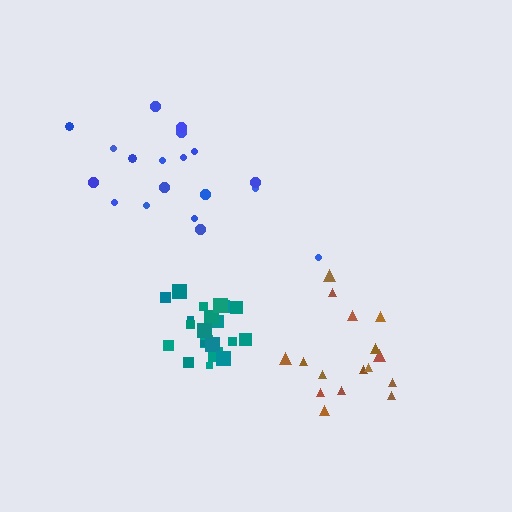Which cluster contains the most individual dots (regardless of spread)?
Teal (23).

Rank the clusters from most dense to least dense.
teal, brown, blue.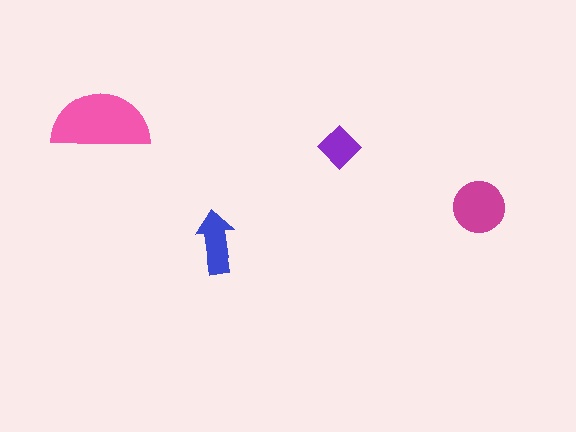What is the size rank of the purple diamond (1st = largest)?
4th.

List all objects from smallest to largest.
The purple diamond, the blue arrow, the magenta circle, the pink semicircle.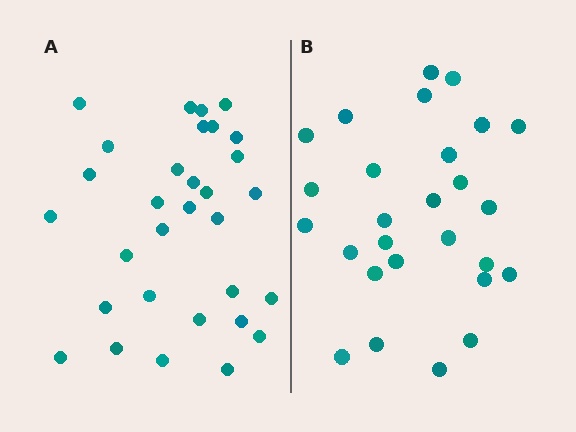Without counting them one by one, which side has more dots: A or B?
Region A (the left region) has more dots.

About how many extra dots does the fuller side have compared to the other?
Region A has about 4 more dots than region B.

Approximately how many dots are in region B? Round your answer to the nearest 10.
About 30 dots. (The exact count is 27, which rounds to 30.)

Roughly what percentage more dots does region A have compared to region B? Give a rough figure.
About 15% more.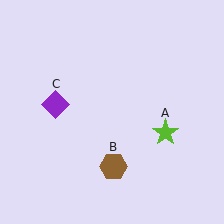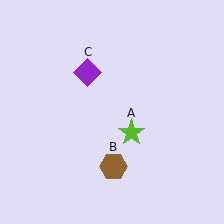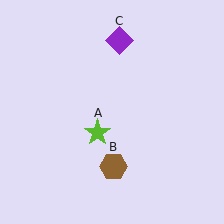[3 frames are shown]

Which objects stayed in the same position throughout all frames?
Brown hexagon (object B) remained stationary.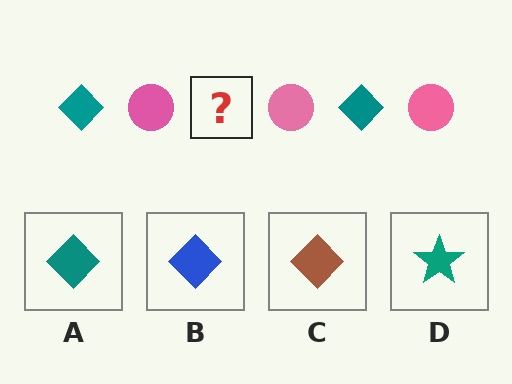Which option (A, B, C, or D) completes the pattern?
A.